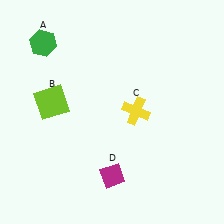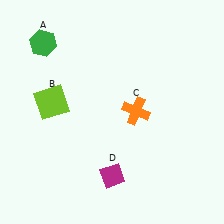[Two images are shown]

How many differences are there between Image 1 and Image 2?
There is 1 difference between the two images.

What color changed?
The cross (C) changed from yellow in Image 1 to orange in Image 2.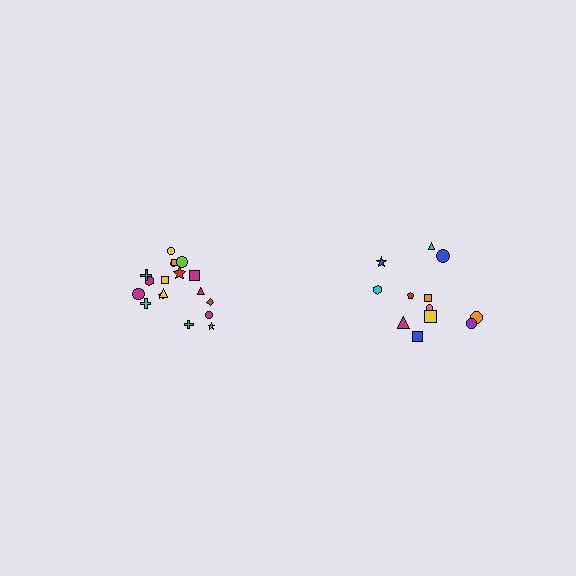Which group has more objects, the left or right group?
The left group.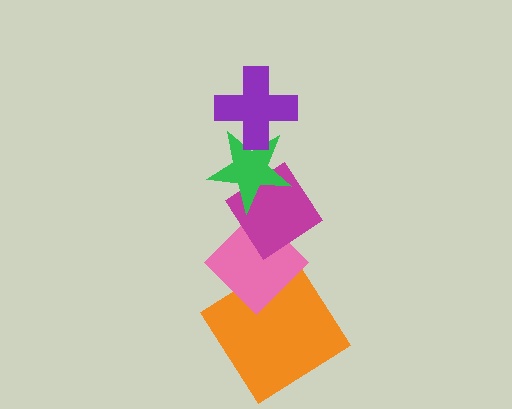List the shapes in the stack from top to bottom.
From top to bottom: the purple cross, the green star, the magenta diamond, the pink diamond, the orange diamond.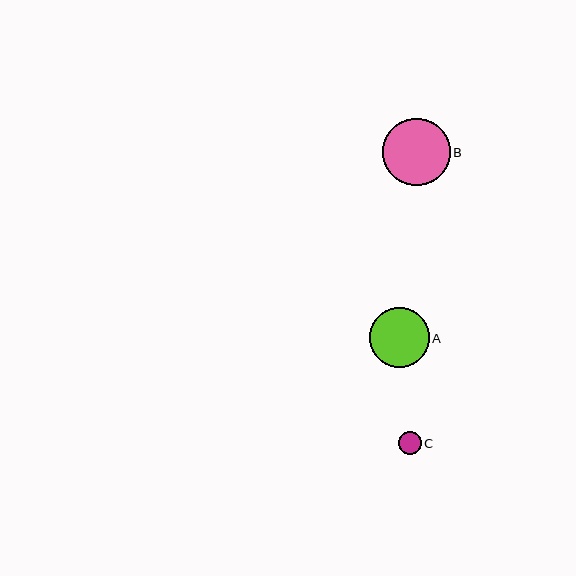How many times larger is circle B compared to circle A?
Circle B is approximately 1.1 times the size of circle A.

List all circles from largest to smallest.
From largest to smallest: B, A, C.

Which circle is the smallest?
Circle C is the smallest with a size of approximately 23 pixels.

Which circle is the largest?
Circle B is the largest with a size of approximately 68 pixels.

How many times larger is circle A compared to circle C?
Circle A is approximately 2.6 times the size of circle C.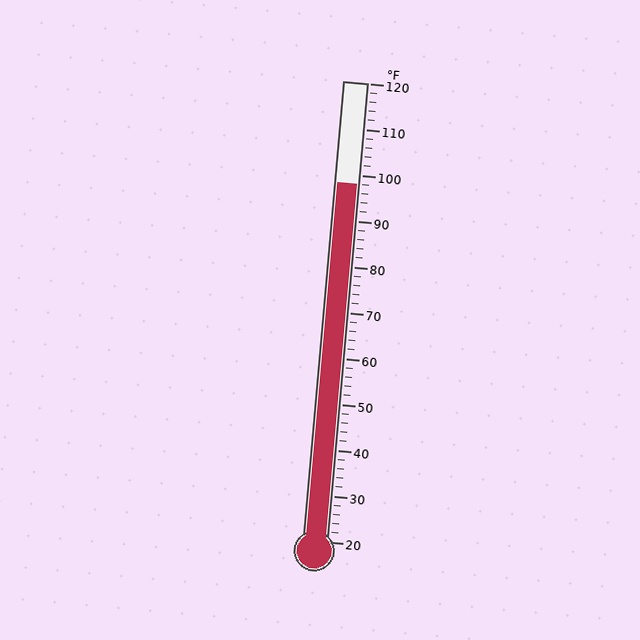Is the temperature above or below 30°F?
The temperature is above 30°F.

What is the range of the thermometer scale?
The thermometer scale ranges from 20°F to 120°F.